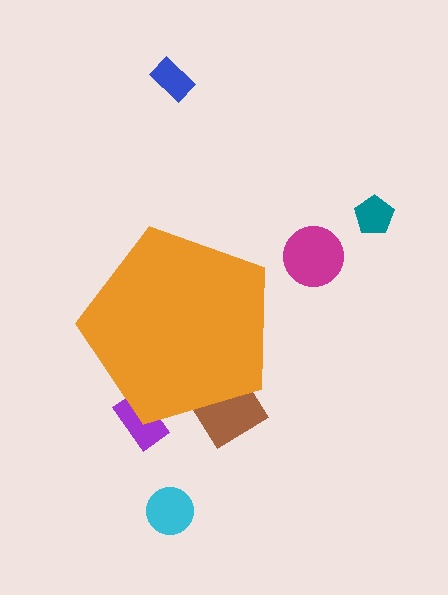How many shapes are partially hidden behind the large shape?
2 shapes are partially hidden.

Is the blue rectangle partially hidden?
No, the blue rectangle is fully visible.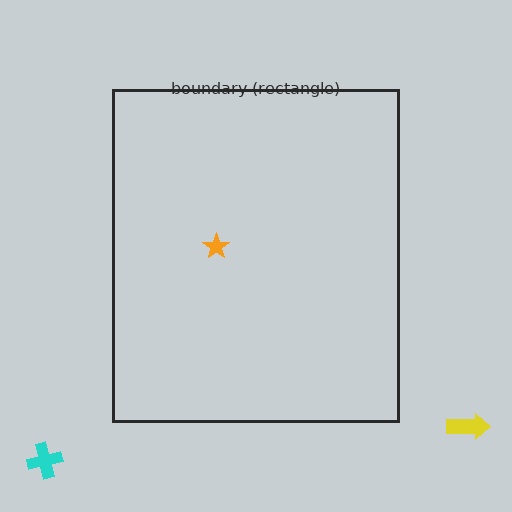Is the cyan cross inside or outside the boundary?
Outside.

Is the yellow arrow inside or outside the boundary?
Outside.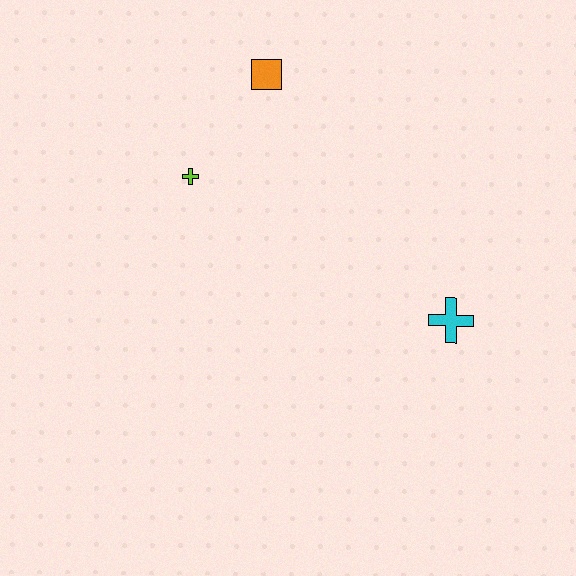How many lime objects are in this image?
There is 1 lime object.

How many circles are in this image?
There are no circles.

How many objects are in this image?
There are 3 objects.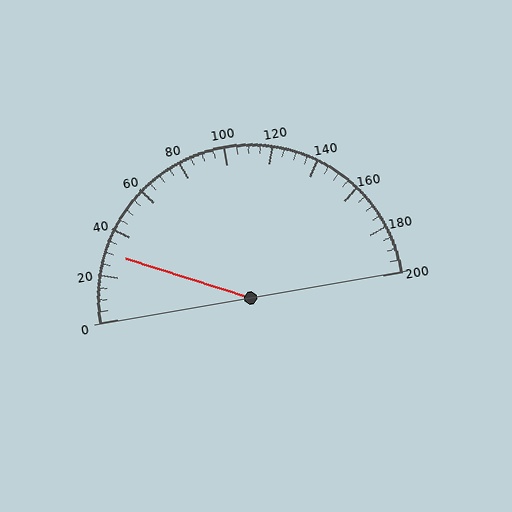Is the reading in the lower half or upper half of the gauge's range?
The reading is in the lower half of the range (0 to 200).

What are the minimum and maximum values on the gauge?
The gauge ranges from 0 to 200.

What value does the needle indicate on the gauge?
The needle indicates approximately 30.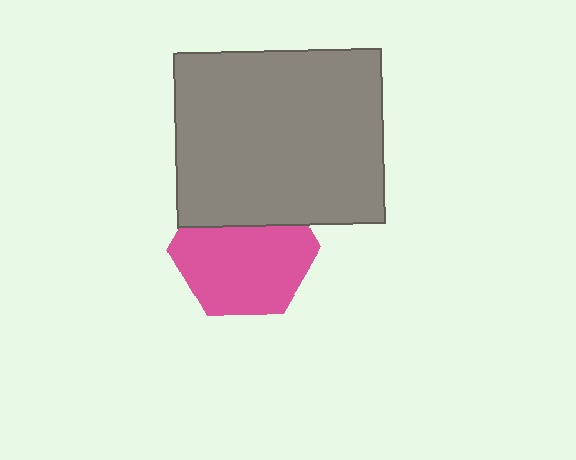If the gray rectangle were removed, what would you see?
You would see the complete pink hexagon.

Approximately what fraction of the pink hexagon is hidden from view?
Roughly 30% of the pink hexagon is hidden behind the gray rectangle.